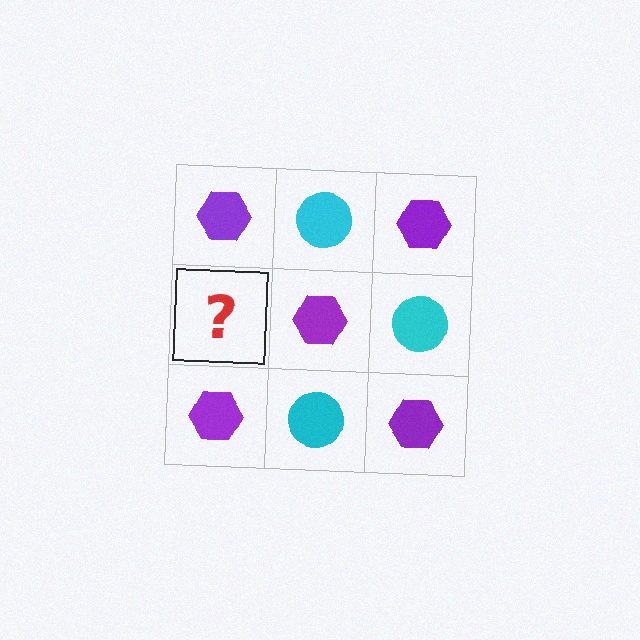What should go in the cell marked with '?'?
The missing cell should contain a cyan circle.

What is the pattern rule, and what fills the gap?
The rule is that it alternates purple hexagon and cyan circle in a checkerboard pattern. The gap should be filled with a cyan circle.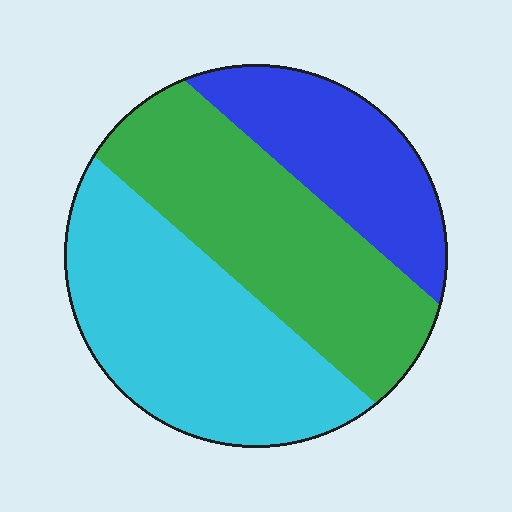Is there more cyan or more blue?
Cyan.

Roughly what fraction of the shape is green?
Green takes up about three eighths (3/8) of the shape.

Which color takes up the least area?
Blue, at roughly 25%.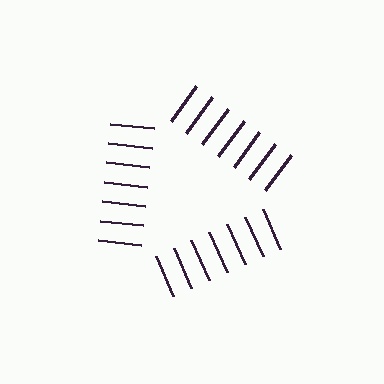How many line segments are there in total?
21 — 7 along each of the 3 edges.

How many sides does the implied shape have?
3 sides — the line-ends trace a triangle.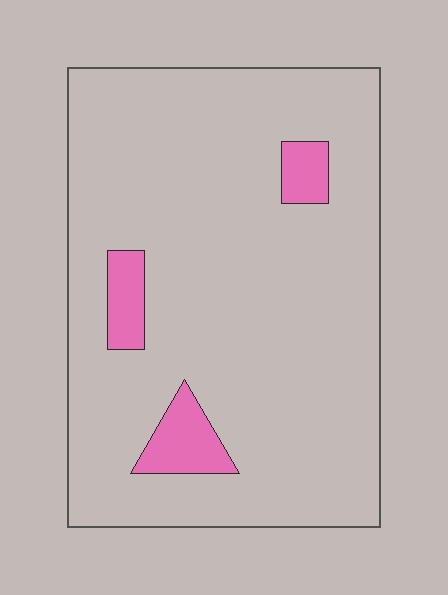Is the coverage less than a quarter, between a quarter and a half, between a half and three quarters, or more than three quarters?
Less than a quarter.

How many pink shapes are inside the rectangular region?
3.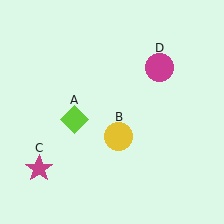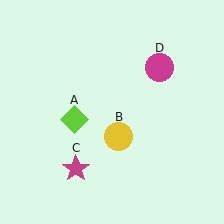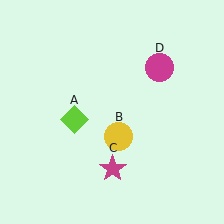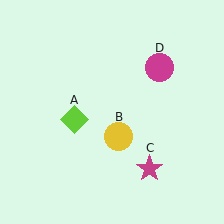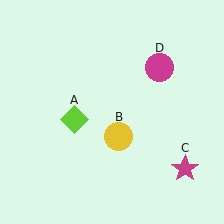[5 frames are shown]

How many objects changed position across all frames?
1 object changed position: magenta star (object C).